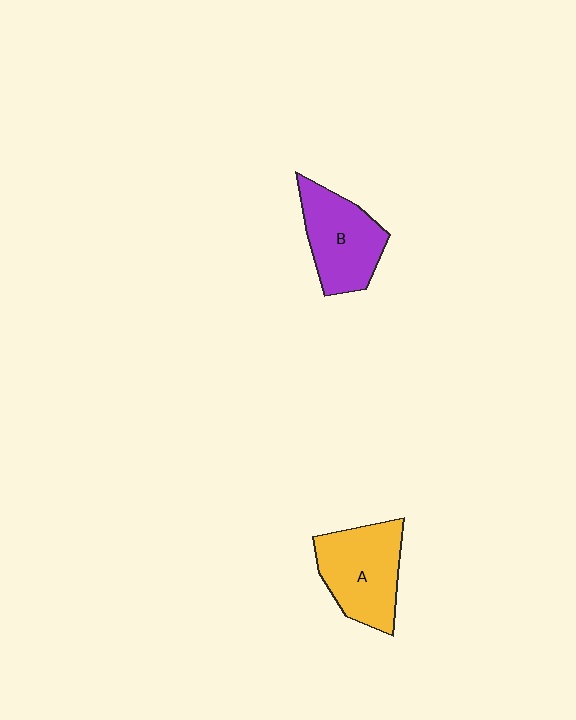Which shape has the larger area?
Shape A (yellow).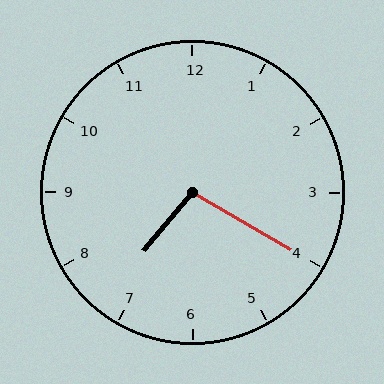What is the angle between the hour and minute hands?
Approximately 100 degrees.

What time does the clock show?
7:20.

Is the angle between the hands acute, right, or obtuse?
It is obtuse.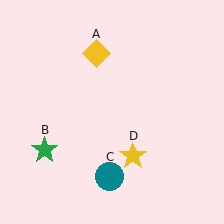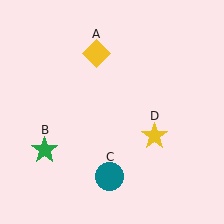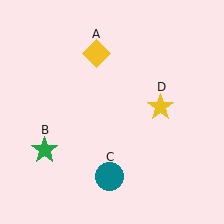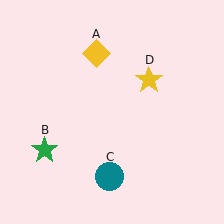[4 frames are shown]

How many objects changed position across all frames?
1 object changed position: yellow star (object D).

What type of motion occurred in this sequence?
The yellow star (object D) rotated counterclockwise around the center of the scene.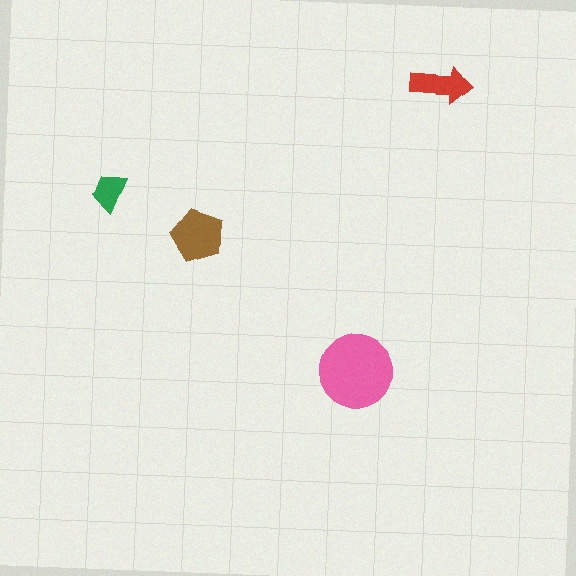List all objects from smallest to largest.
The green trapezoid, the red arrow, the brown pentagon, the pink circle.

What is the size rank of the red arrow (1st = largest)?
3rd.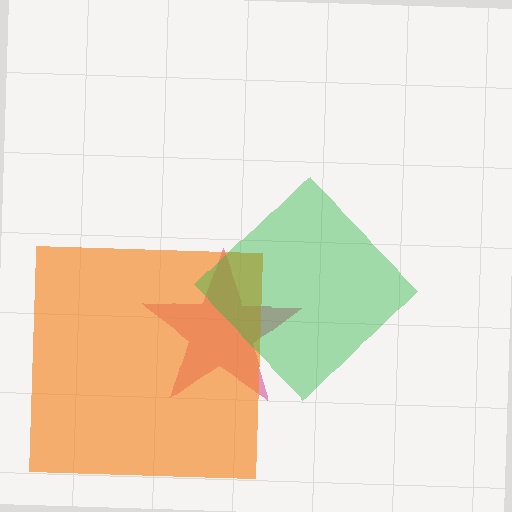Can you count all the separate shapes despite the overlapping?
Yes, there are 3 separate shapes.